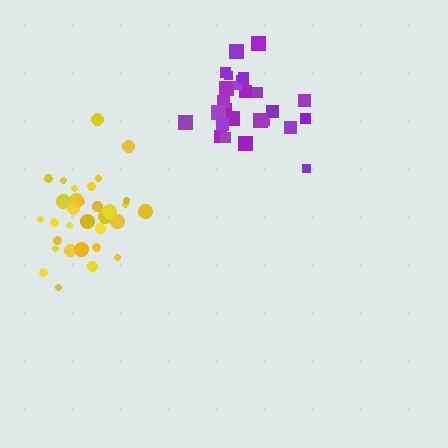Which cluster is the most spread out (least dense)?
Yellow.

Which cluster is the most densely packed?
Purple.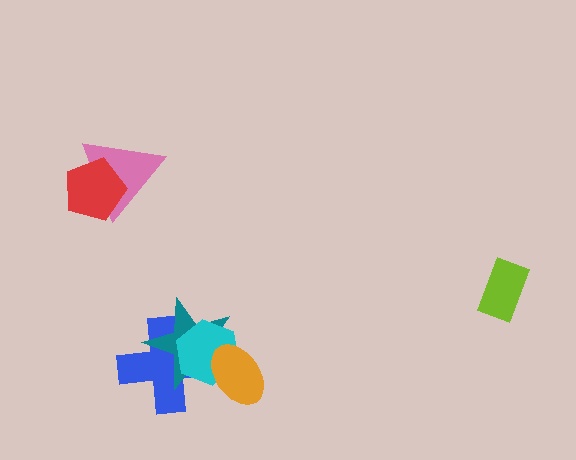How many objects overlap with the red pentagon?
1 object overlaps with the red pentagon.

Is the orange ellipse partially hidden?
No, no other shape covers it.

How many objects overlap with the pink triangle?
1 object overlaps with the pink triangle.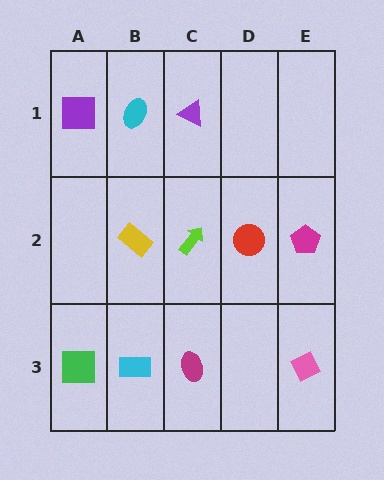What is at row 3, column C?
A magenta ellipse.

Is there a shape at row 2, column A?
No, that cell is empty.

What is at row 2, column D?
A red circle.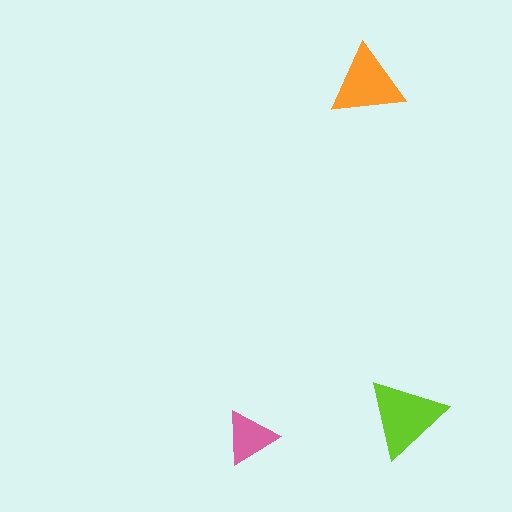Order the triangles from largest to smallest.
the lime one, the orange one, the pink one.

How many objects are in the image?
There are 3 objects in the image.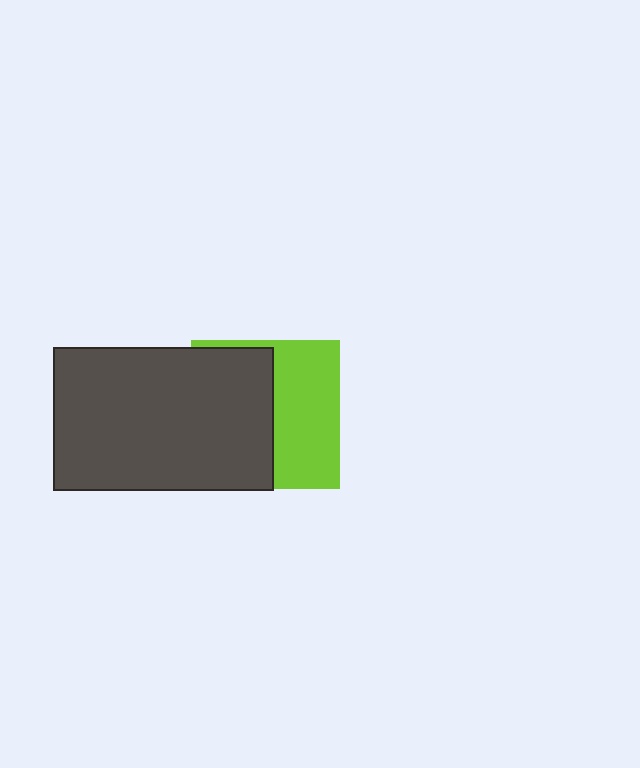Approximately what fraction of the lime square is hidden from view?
Roughly 52% of the lime square is hidden behind the dark gray rectangle.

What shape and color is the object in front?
The object in front is a dark gray rectangle.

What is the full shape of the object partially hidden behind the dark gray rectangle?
The partially hidden object is a lime square.